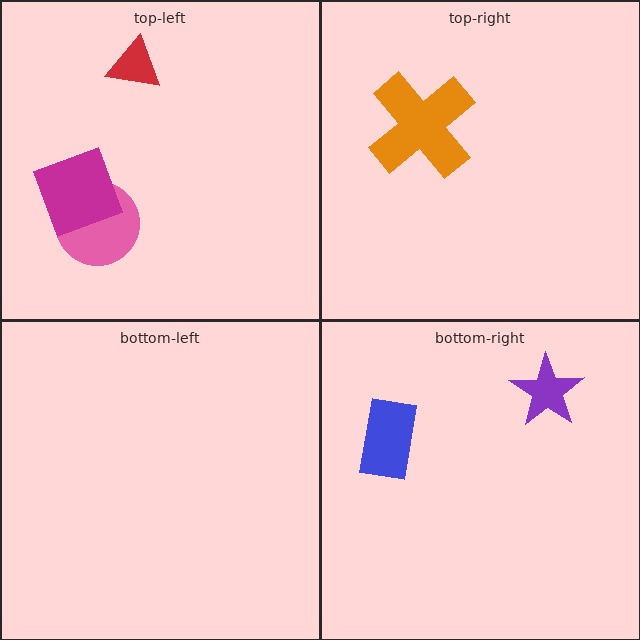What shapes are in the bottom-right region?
The blue rectangle, the purple star.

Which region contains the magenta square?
The top-left region.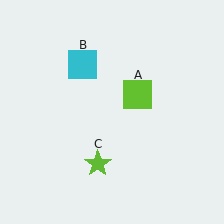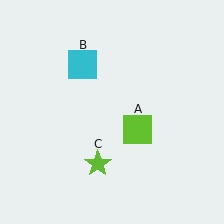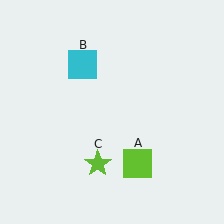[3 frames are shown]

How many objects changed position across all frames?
1 object changed position: lime square (object A).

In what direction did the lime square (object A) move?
The lime square (object A) moved down.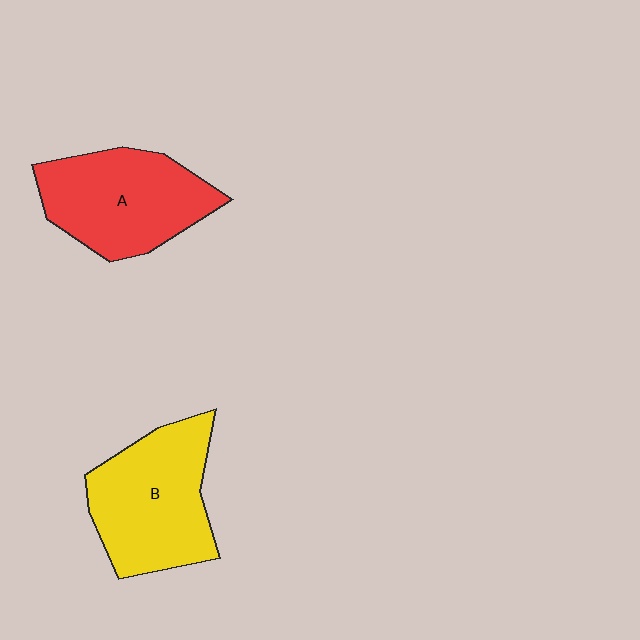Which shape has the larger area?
Shape B (yellow).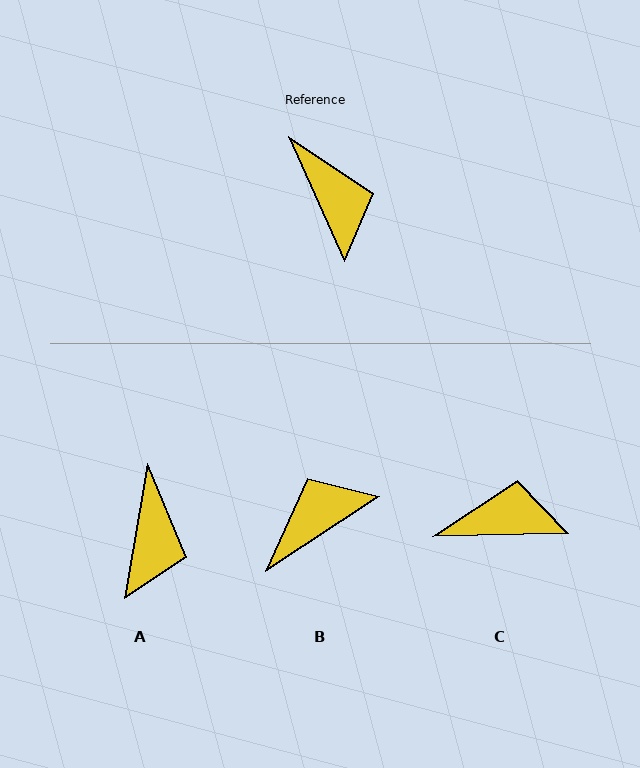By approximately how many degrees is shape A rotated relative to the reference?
Approximately 34 degrees clockwise.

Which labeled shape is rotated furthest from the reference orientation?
B, about 99 degrees away.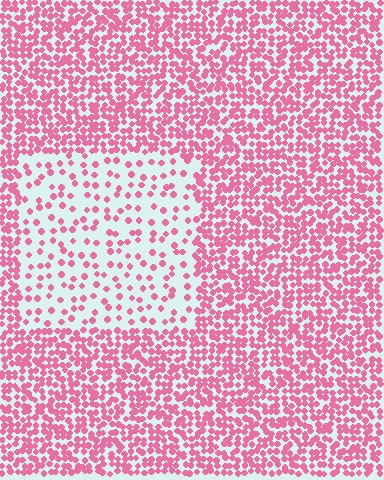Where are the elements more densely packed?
The elements are more densely packed outside the rectangle boundary.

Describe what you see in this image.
The image contains small pink elements arranged at two different densities. A rectangle-shaped region is visible where the elements are less densely packed than the surrounding area.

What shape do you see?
I see a rectangle.